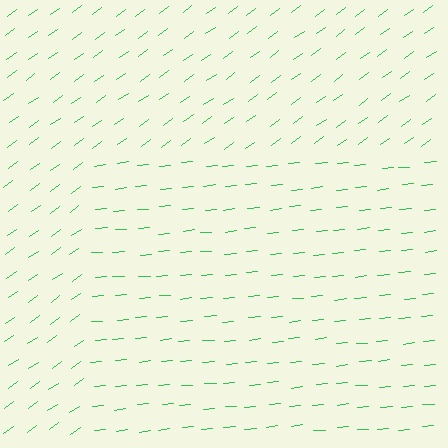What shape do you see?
I see a rectangle.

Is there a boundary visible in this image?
Yes, there is a texture boundary formed by a change in line orientation.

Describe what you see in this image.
The image is filled with small green line segments. A rectangle region in the image has lines oriented differently from the surrounding lines, creating a visible texture boundary.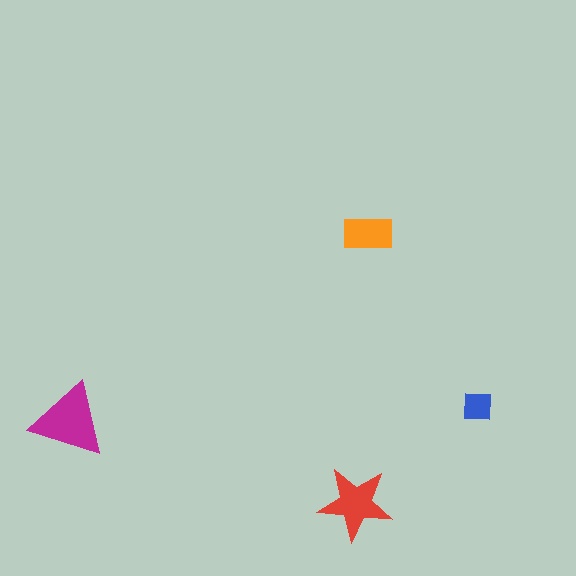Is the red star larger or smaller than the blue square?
Larger.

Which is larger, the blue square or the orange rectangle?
The orange rectangle.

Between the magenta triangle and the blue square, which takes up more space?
The magenta triangle.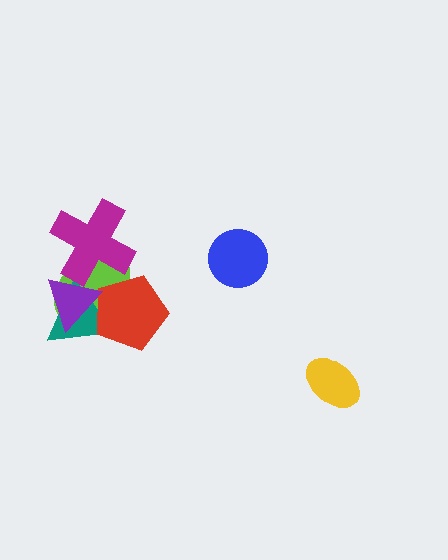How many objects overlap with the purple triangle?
4 objects overlap with the purple triangle.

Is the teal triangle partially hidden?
Yes, it is partially covered by another shape.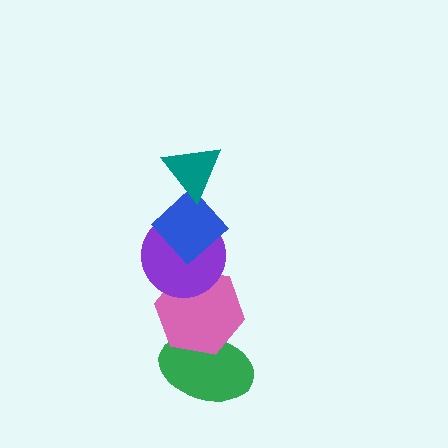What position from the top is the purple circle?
The purple circle is 3rd from the top.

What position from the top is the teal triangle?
The teal triangle is 1st from the top.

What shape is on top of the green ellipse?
The pink hexagon is on top of the green ellipse.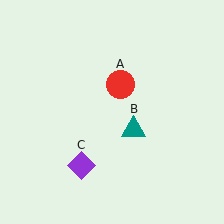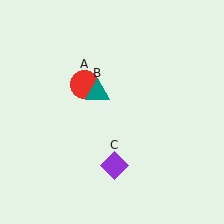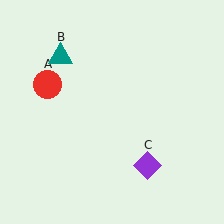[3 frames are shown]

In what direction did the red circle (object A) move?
The red circle (object A) moved left.